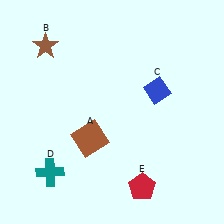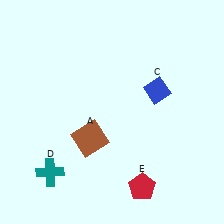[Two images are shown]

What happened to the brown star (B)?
The brown star (B) was removed in Image 2. It was in the top-left area of Image 1.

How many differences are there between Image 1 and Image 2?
There is 1 difference between the two images.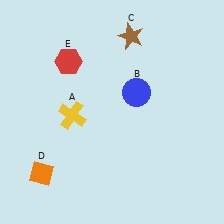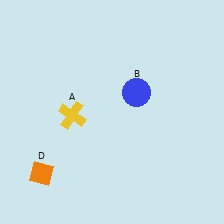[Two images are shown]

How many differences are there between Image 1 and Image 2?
There are 2 differences between the two images.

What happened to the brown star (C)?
The brown star (C) was removed in Image 2. It was in the top-right area of Image 1.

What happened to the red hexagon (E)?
The red hexagon (E) was removed in Image 2. It was in the top-left area of Image 1.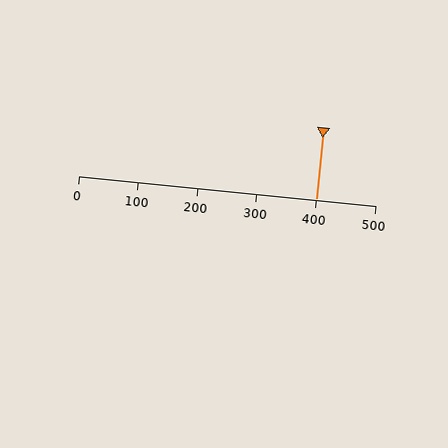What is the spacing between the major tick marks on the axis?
The major ticks are spaced 100 apart.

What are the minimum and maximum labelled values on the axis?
The axis runs from 0 to 500.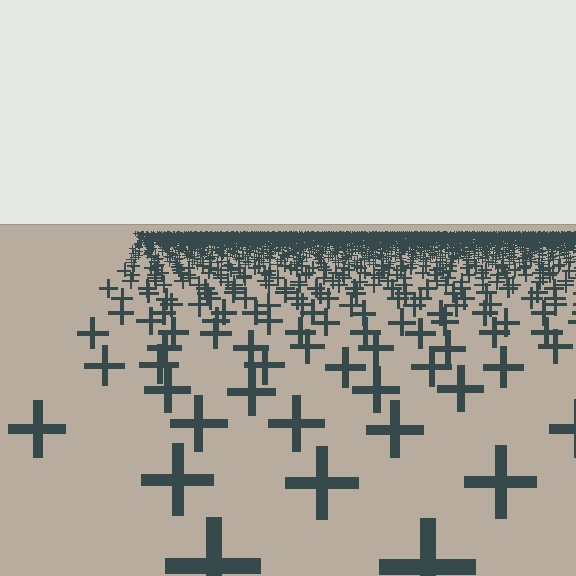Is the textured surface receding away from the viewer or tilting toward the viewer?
The surface is receding away from the viewer. Texture elements get smaller and denser toward the top.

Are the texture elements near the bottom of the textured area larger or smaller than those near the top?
Larger. Near the bottom, elements are closer to the viewer and appear at a bigger on-screen size.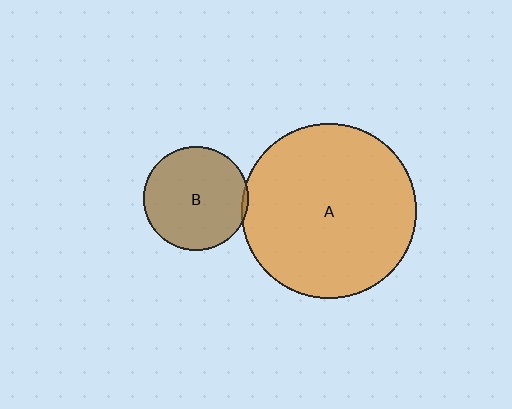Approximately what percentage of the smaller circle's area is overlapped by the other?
Approximately 5%.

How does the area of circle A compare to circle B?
Approximately 2.8 times.